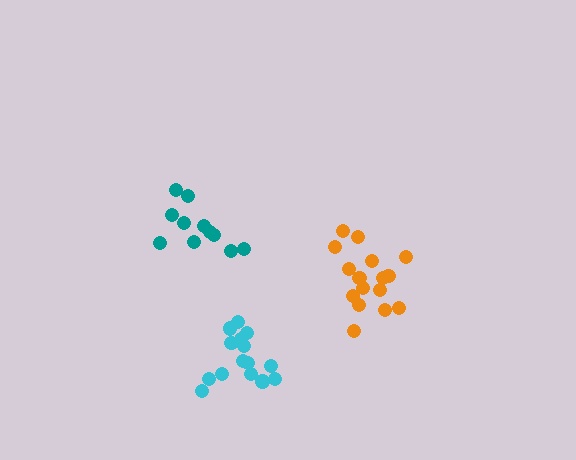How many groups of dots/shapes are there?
There are 3 groups.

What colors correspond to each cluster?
The clusters are colored: teal, cyan, orange.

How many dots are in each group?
Group 1: 11 dots, Group 2: 15 dots, Group 3: 16 dots (42 total).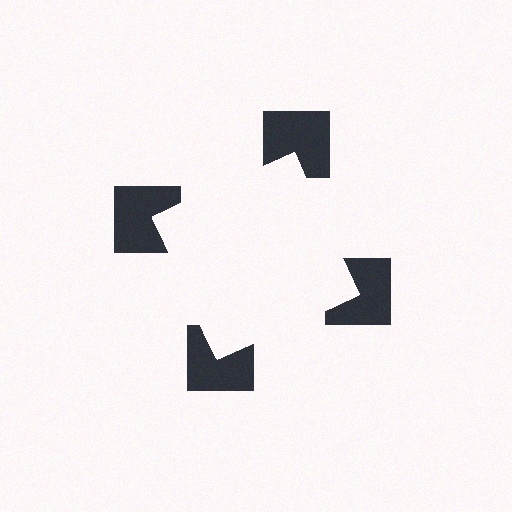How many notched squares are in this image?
There are 4 — one at each vertex of the illusory square.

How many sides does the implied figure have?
4 sides.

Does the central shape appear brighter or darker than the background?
It typically appears slightly brighter than the background, even though no actual brightness change is drawn.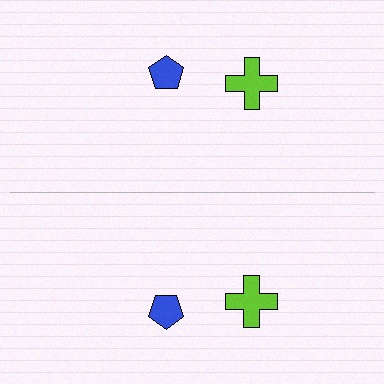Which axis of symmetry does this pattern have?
The pattern has a horizontal axis of symmetry running through the center of the image.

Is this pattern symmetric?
Yes, this pattern has bilateral (reflection) symmetry.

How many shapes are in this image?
There are 4 shapes in this image.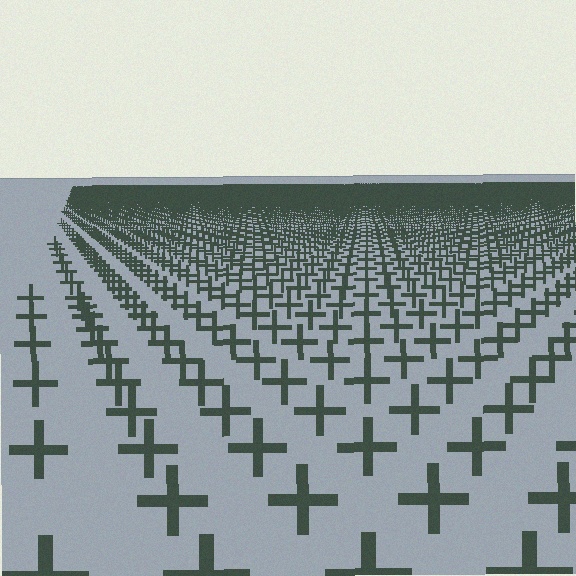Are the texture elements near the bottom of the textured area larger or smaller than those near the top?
Larger. Near the bottom, elements are closer to the viewer and appear at a bigger on-screen size.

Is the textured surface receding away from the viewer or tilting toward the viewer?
The surface is receding away from the viewer. Texture elements get smaller and denser toward the top.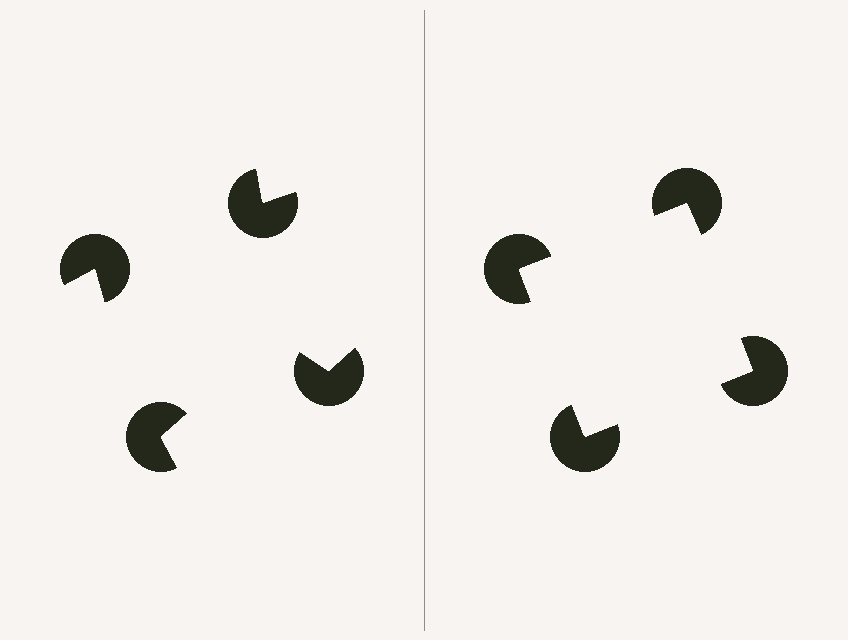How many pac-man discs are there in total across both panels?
8 — 4 on each side.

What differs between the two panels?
The pac-man discs are positioned identically on both sides; only the wedge orientations differ. On the right they align to a square; on the left they are misaligned.